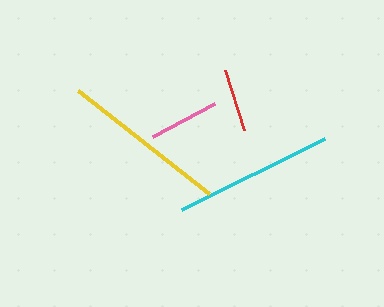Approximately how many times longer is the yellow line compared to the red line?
The yellow line is approximately 2.6 times the length of the red line.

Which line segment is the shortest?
The red line is the shortest at approximately 63 pixels.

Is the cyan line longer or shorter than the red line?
The cyan line is longer than the red line.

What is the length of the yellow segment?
The yellow segment is approximately 167 pixels long.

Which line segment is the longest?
The yellow line is the longest at approximately 167 pixels.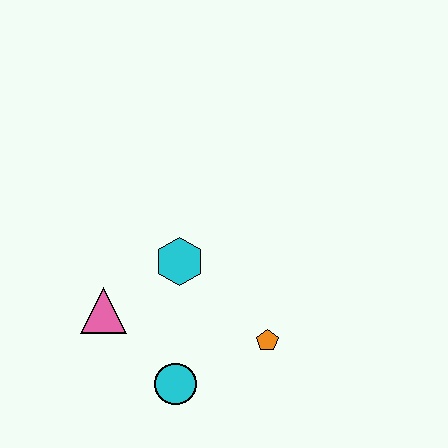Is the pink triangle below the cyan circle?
No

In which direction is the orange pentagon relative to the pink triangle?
The orange pentagon is to the right of the pink triangle.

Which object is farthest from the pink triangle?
The orange pentagon is farthest from the pink triangle.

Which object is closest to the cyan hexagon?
The pink triangle is closest to the cyan hexagon.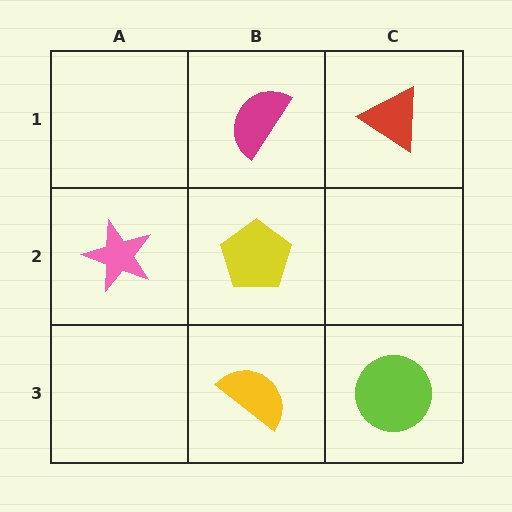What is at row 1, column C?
A red triangle.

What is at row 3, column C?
A lime circle.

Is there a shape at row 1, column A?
No, that cell is empty.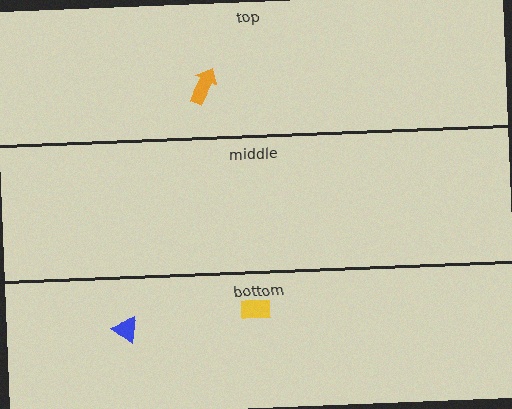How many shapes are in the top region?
1.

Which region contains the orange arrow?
The top region.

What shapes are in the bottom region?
The yellow rectangle, the blue triangle.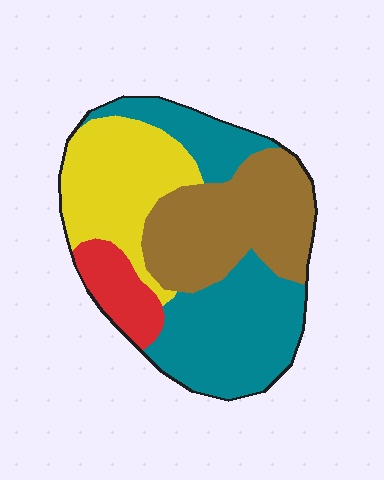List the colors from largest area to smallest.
From largest to smallest: teal, brown, yellow, red.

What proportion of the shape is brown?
Brown covers roughly 30% of the shape.